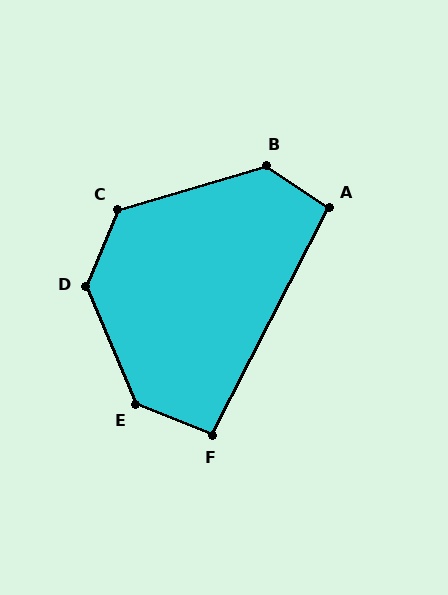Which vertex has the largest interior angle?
E, at approximately 135 degrees.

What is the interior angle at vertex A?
Approximately 97 degrees (obtuse).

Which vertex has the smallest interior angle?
F, at approximately 95 degrees.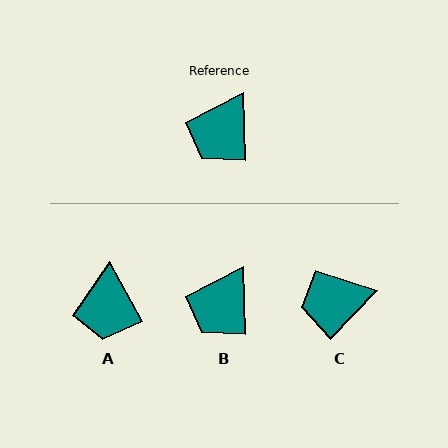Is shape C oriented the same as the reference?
No, it is off by about 45 degrees.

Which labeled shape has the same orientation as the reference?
B.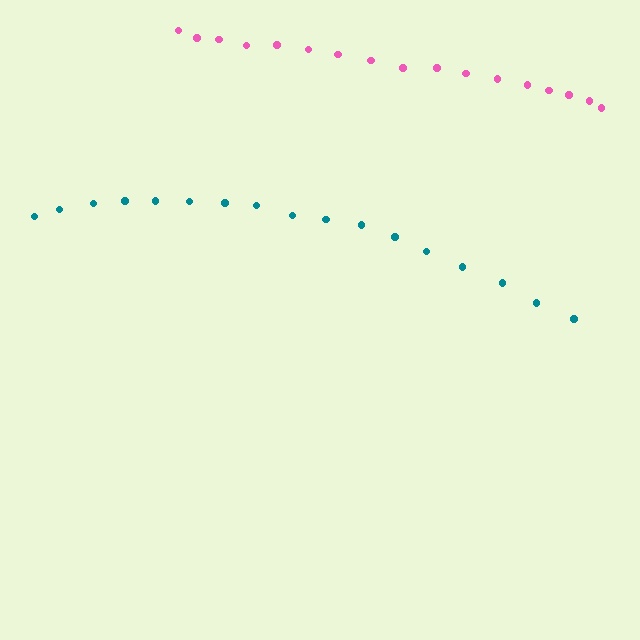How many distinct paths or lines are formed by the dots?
There are 2 distinct paths.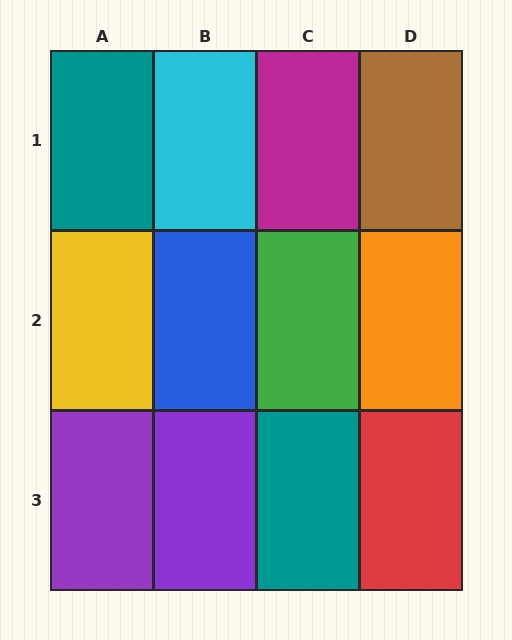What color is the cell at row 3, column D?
Red.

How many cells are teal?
2 cells are teal.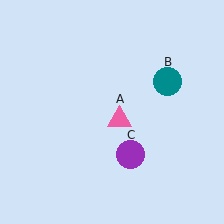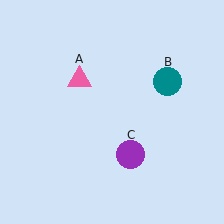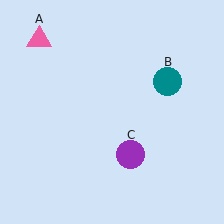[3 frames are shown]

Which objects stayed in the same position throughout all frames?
Teal circle (object B) and purple circle (object C) remained stationary.